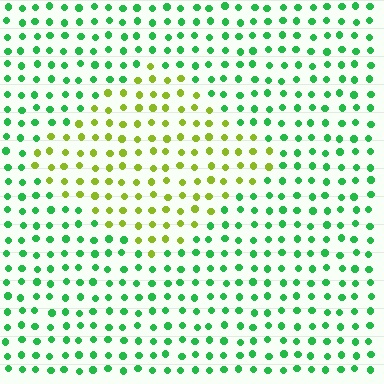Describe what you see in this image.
The image is filled with small green elements in a uniform arrangement. A diamond-shaped region is visible where the elements are tinted to a slightly different hue, forming a subtle color boundary.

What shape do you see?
I see a diamond.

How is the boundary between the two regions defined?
The boundary is defined purely by a slight shift in hue (about 55 degrees). Spacing, size, and orientation are identical on both sides.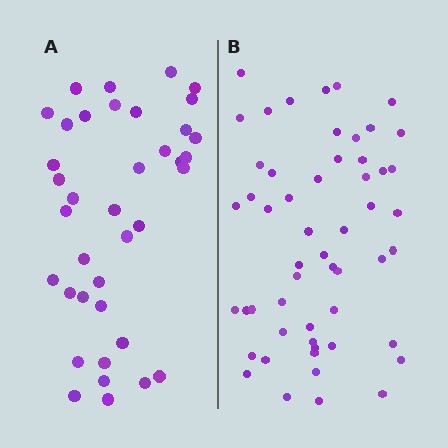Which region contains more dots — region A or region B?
Region B (the right region) has more dots.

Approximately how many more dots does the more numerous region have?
Region B has approximately 15 more dots than region A.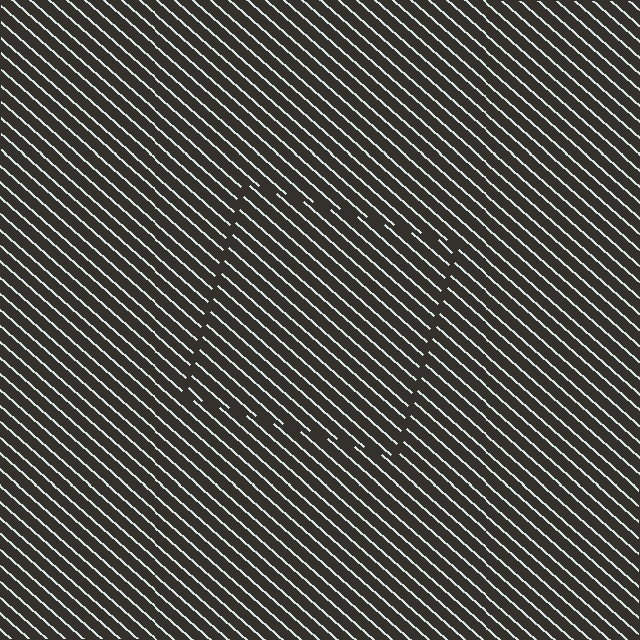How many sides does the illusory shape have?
4 sides — the line-ends trace a square.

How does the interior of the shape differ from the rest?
The interior of the shape contains the same grating, shifted by half a period — the contour is defined by the phase discontinuity where line-ends from the inner and outer gratings abut.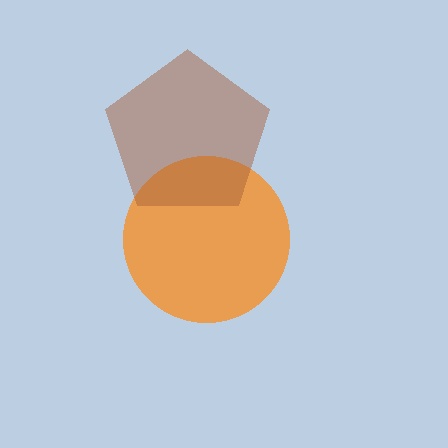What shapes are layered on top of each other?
The layered shapes are: an orange circle, a brown pentagon.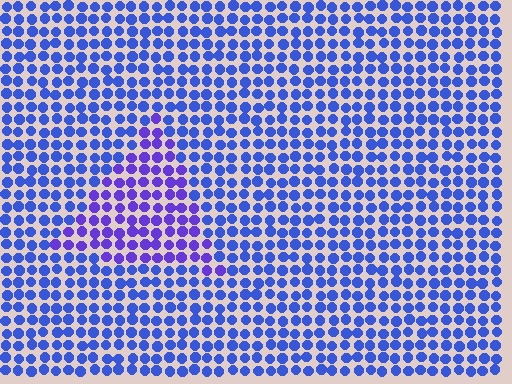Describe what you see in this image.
The image is filled with small blue elements in a uniform arrangement. A triangle-shaped region is visible where the elements are tinted to a slightly different hue, forming a subtle color boundary.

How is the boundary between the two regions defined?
The boundary is defined purely by a slight shift in hue (about 30 degrees). Spacing, size, and orientation are identical on both sides.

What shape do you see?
I see a triangle.